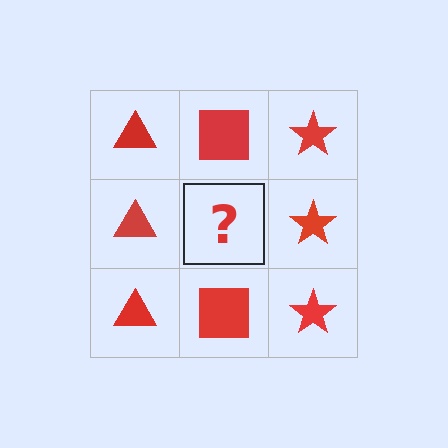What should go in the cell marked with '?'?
The missing cell should contain a red square.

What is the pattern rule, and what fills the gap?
The rule is that each column has a consistent shape. The gap should be filled with a red square.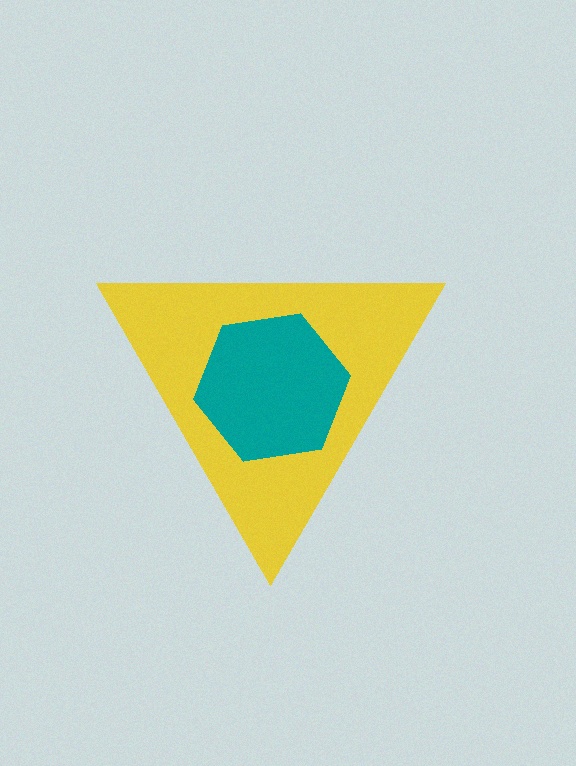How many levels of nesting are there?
2.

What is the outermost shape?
The yellow triangle.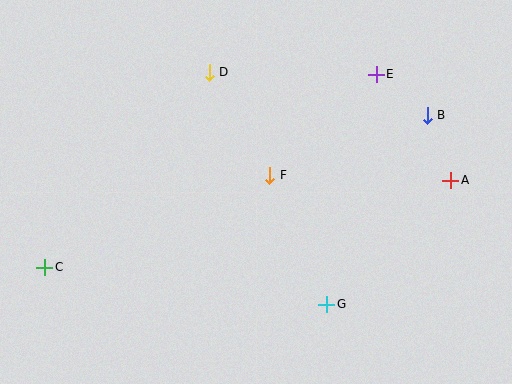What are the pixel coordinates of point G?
Point G is at (327, 304).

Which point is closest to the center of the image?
Point F at (270, 175) is closest to the center.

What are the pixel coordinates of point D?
Point D is at (209, 72).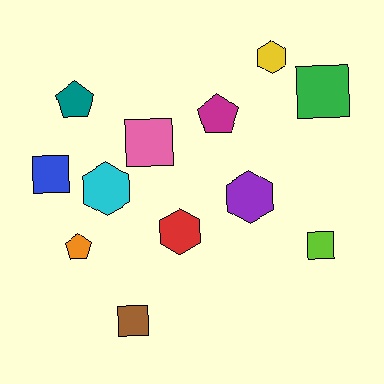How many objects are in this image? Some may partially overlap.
There are 12 objects.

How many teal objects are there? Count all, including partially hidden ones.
There is 1 teal object.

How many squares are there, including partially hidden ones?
There are 5 squares.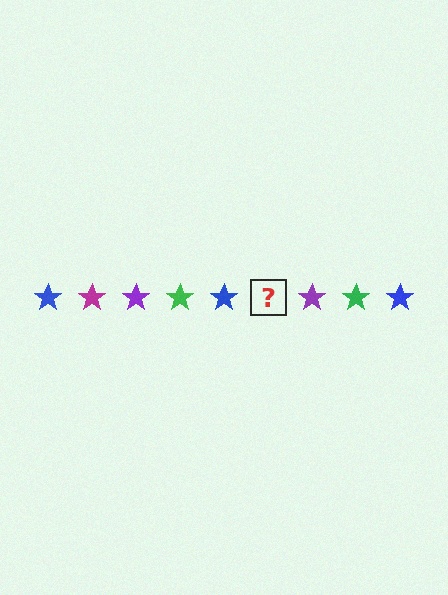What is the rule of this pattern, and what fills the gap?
The rule is that the pattern cycles through blue, magenta, purple, green stars. The gap should be filled with a magenta star.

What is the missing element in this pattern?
The missing element is a magenta star.